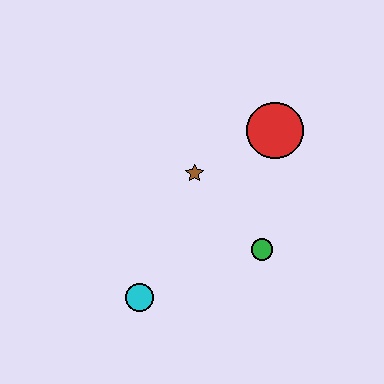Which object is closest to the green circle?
The brown star is closest to the green circle.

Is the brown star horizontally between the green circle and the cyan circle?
Yes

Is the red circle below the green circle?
No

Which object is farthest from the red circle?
The cyan circle is farthest from the red circle.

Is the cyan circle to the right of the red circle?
No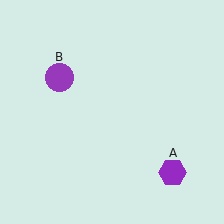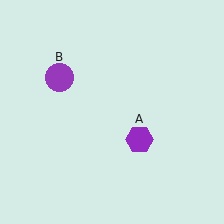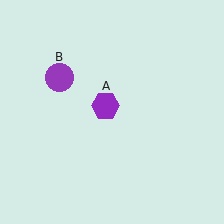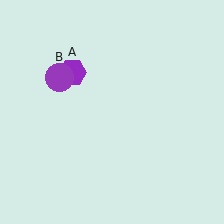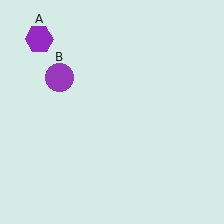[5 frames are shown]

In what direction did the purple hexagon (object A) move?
The purple hexagon (object A) moved up and to the left.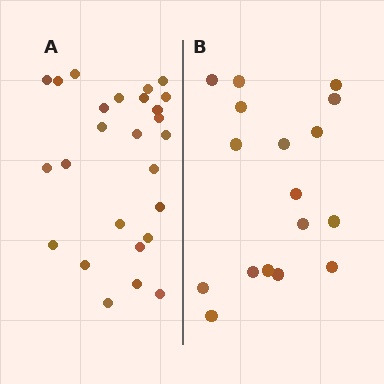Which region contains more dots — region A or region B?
Region A (the left region) has more dots.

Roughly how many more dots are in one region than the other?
Region A has roughly 8 or so more dots than region B.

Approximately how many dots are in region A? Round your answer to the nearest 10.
About 30 dots. (The exact count is 26, which rounds to 30.)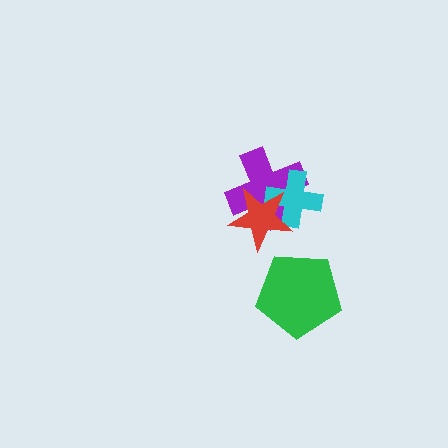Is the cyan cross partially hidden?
Yes, it is partially covered by another shape.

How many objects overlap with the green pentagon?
0 objects overlap with the green pentagon.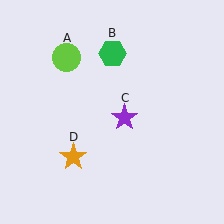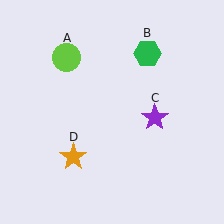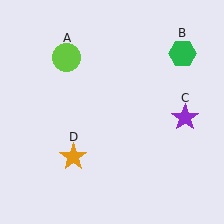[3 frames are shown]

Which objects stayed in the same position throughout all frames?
Lime circle (object A) and orange star (object D) remained stationary.